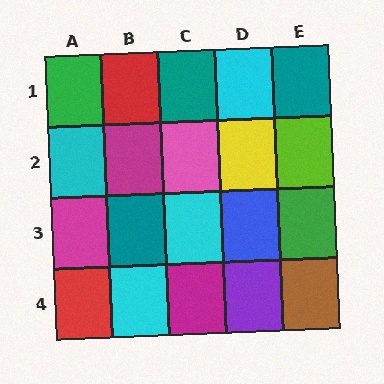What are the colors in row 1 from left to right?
Green, red, teal, cyan, teal.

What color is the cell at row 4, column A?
Red.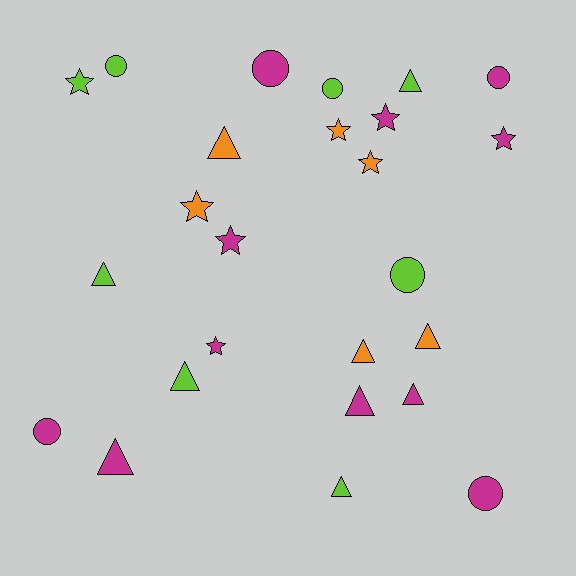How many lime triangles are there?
There are 4 lime triangles.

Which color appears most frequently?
Magenta, with 11 objects.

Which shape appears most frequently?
Triangle, with 10 objects.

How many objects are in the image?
There are 25 objects.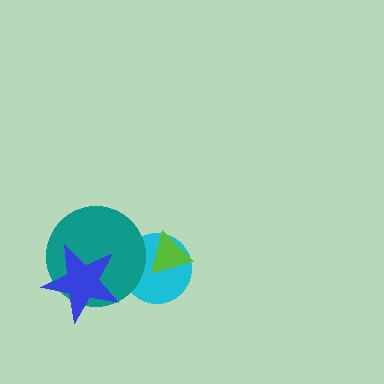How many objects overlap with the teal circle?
2 objects overlap with the teal circle.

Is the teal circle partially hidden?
Yes, it is partially covered by another shape.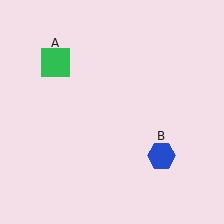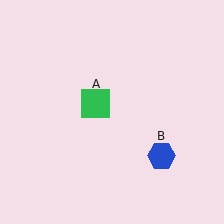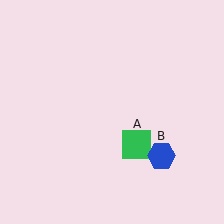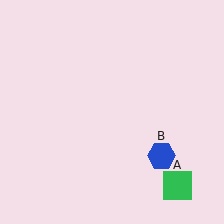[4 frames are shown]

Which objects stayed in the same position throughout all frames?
Blue hexagon (object B) remained stationary.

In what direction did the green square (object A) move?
The green square (object A) moved down and to the right.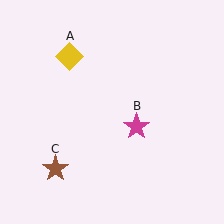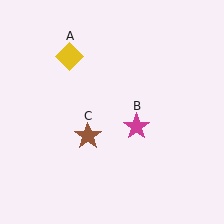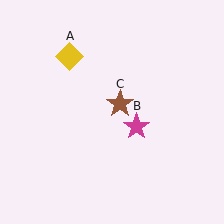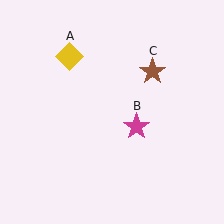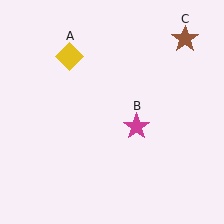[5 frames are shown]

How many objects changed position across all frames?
1 object changed position: brown star (object C).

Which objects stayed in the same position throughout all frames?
Yellow diamond (object A) and magenta star (object B) remained stationary.